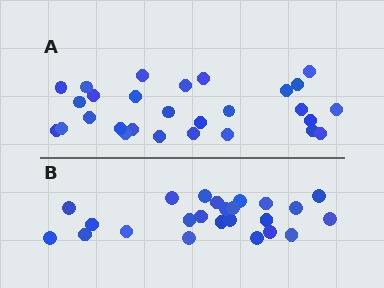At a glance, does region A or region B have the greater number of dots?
Region A (the top region) has more dots.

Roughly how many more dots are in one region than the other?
Region A has about 4 more dots than region B.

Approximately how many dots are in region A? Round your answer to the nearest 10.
About 30 dots. (The exact count is 28, which rounds to 30.)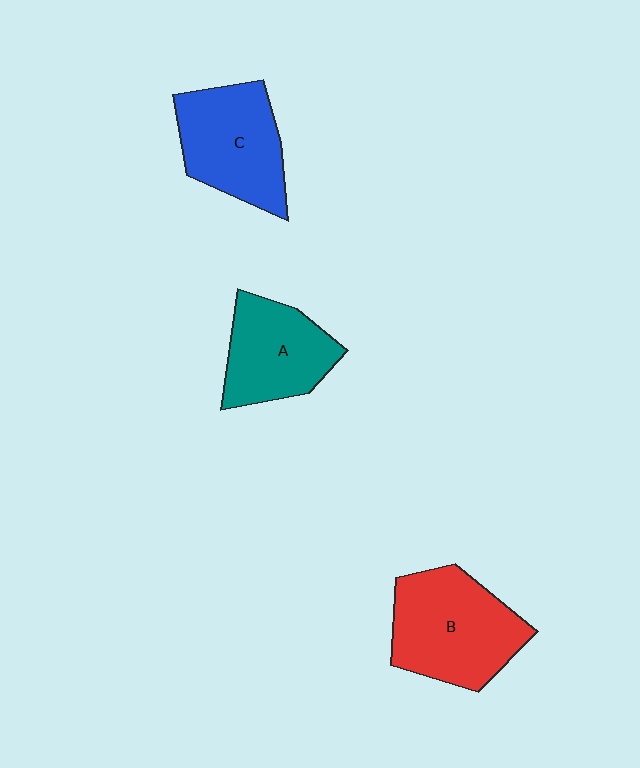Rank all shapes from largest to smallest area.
From largest to smallest: B (red), C (blue), A (teal).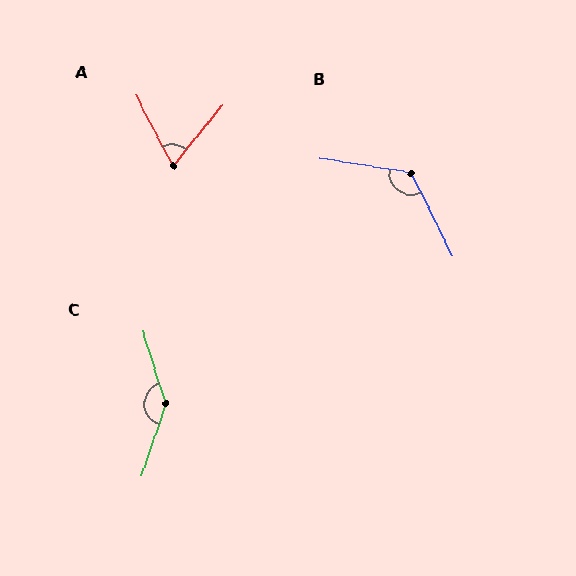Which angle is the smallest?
A, at approximately 67 degrees.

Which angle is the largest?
C, at approximately 144 degrees.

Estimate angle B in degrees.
Approximately 125 degrees.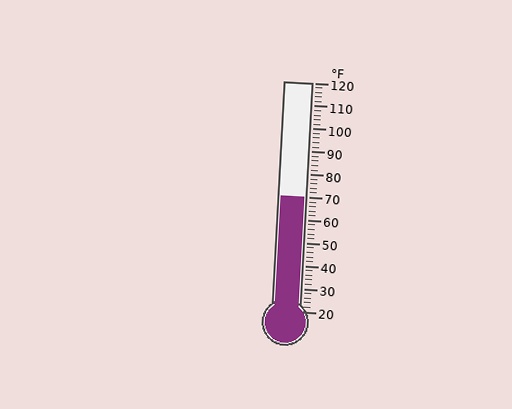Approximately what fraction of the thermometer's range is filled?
The thermometer is filled to approximately 50% of its range.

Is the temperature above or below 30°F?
The temperature is above 30°F.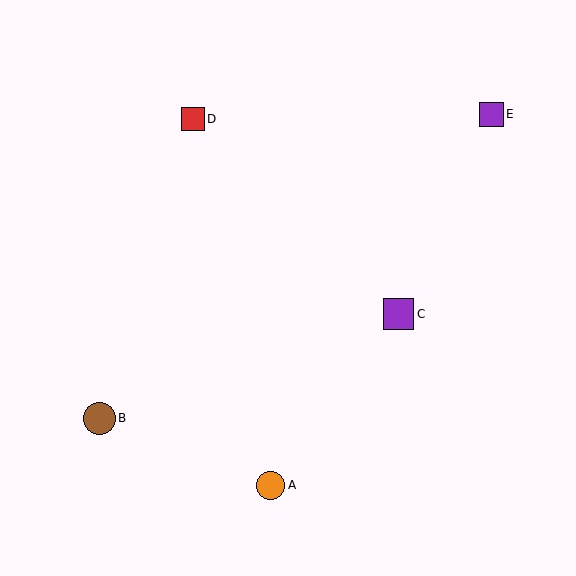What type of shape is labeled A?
Shape A is an orange circle.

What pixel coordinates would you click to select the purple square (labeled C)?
Click at (399, 314) to select the purple square C.